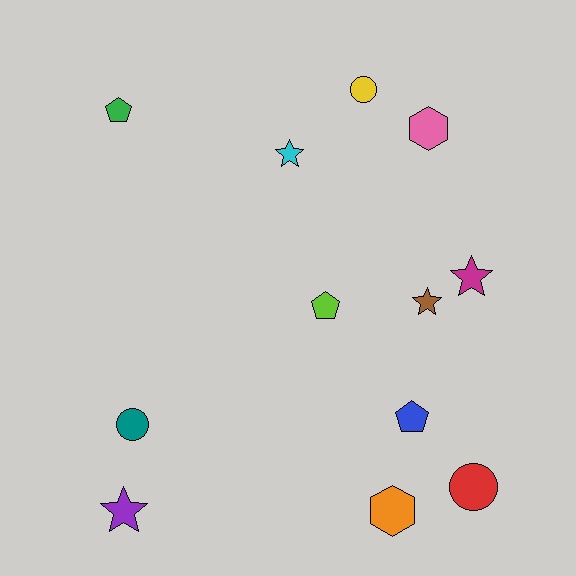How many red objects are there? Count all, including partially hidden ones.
There is 1 red object.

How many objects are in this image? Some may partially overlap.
There are 12 objects.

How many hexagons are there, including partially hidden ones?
There are 2 hexagons.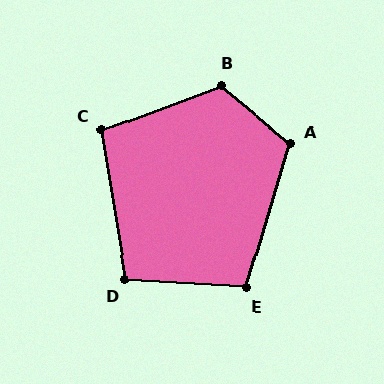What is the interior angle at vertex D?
Approximately 103 degrees (obtuse).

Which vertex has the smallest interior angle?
C, at approximately 101 degrees.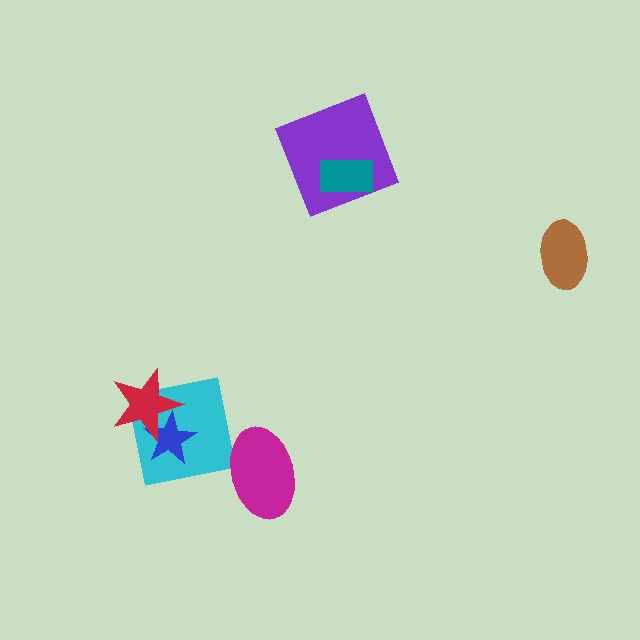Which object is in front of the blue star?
The red star is in front of the blue star.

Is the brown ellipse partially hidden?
No, no other shape covers it.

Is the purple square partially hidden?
Yes, it is partially covered by another shape.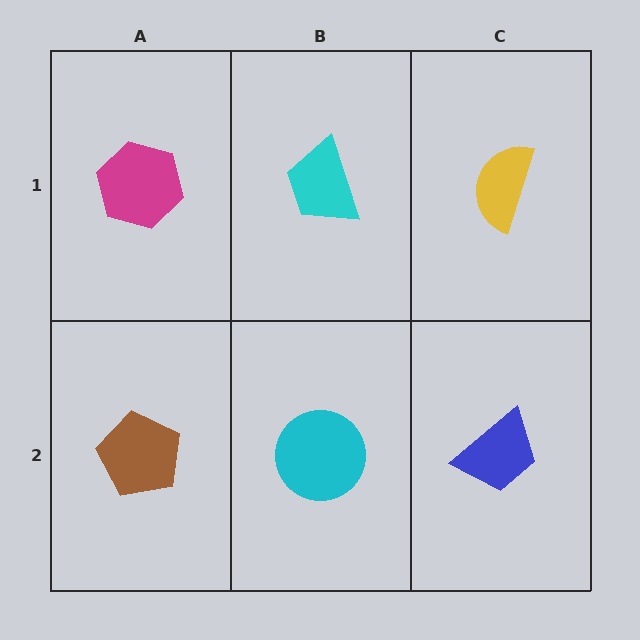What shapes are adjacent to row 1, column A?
A brown pentagon (row 2, column A), a cyan trapezoid (row 1, column B).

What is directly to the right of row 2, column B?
A blue trapezoid.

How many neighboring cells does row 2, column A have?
2.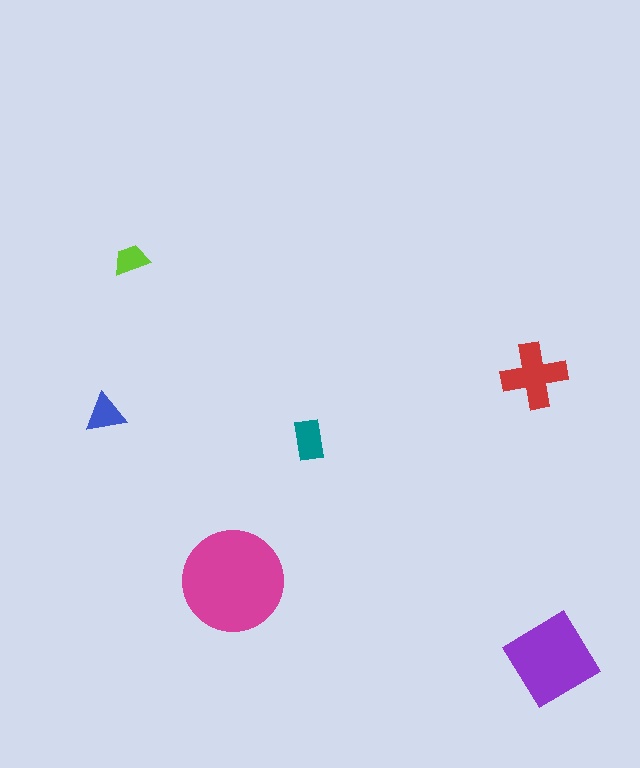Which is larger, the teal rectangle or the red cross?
The red cross.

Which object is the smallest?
The lime trapezoid.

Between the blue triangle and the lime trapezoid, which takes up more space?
The blue triangle.